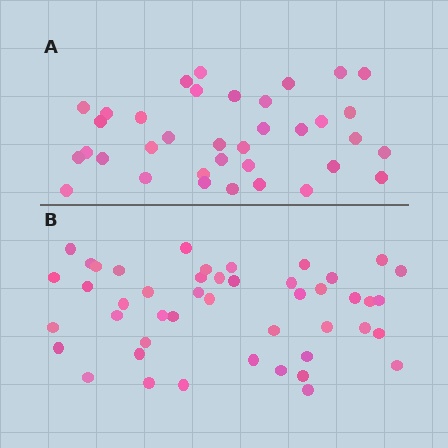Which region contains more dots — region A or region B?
Region B (the bottom region) has more dots.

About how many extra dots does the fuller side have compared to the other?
Region B has roughly 10 or so more dots than region A.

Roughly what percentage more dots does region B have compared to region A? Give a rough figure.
About 30% more.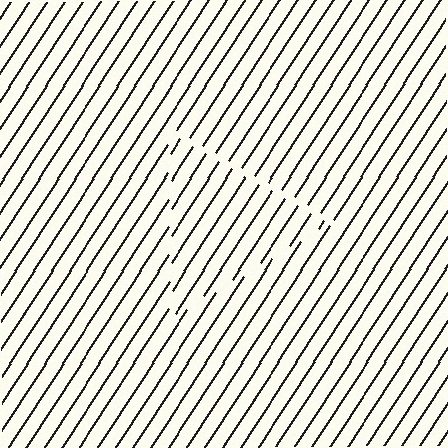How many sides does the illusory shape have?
3 sides — the line-ends trace a triangle.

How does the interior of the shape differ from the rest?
The interior of the shape contains the same grating, shifted by half a period — the contour is defined by the phase discontinuity where line-ends from the inner and outer gratings abut.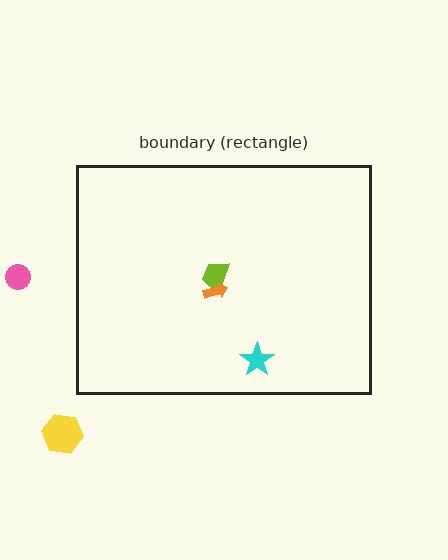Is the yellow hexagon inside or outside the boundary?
Outside.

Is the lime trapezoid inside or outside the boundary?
Inside.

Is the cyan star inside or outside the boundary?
Inside.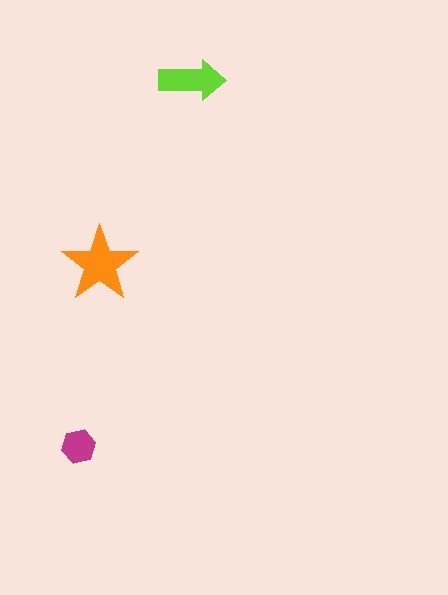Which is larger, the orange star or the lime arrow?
The orange star.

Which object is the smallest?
The magenta hexagon.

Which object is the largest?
The orange star.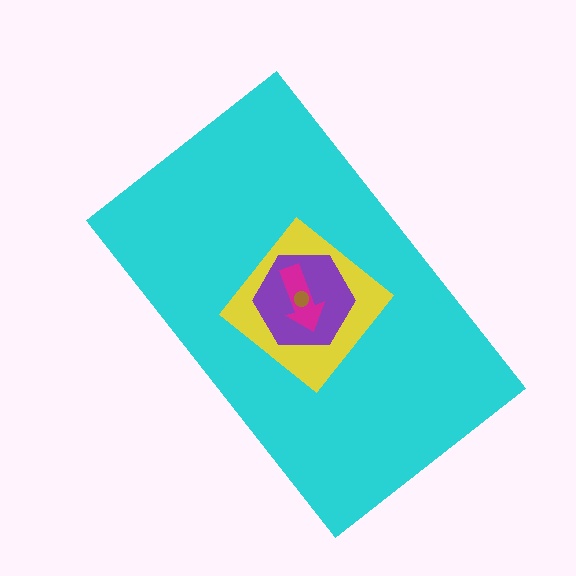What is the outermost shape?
The cyan rectangle.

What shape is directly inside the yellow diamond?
The purple hexagon.